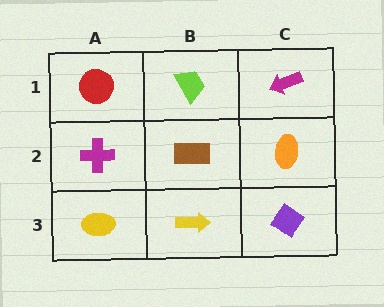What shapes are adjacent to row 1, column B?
A brown rectangle (row 2, column B), a red circle (row 1, column A), a magenta arrow (row 1, column C).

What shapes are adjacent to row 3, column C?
An orange ellipse (row 2, column C), a yellow arrow (row 3, column B).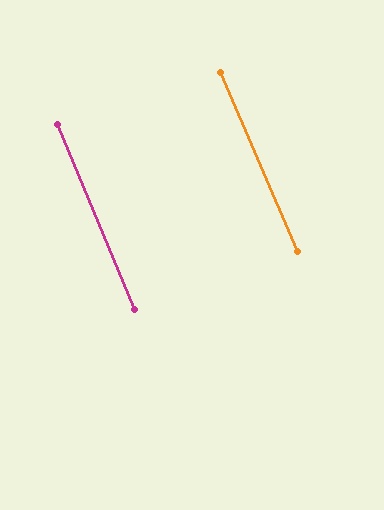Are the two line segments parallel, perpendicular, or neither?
Parallel — their directions differ by only 0.8°.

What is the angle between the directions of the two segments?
Approximately 1 degree.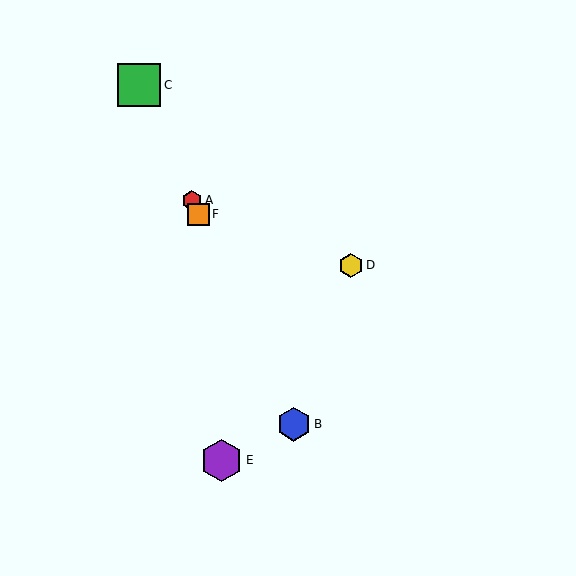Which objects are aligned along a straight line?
Objects A, B, C, F are aligned along a straight line.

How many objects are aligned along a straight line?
4 objects (A, B, C, F) are aligned along a straight line.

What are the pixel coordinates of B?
Object B is at (294, 424).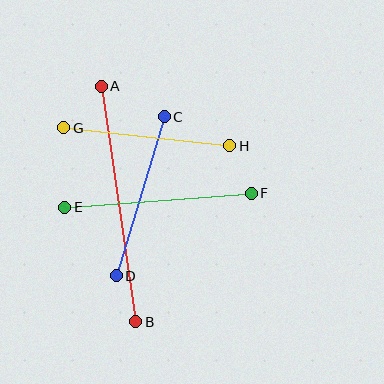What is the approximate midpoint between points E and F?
The midpoint is at approximately (158, 200) pixels.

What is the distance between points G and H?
The distance is approximately 167 pixels.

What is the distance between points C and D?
The distance is approximately 166 pixels.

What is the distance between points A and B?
The distance is approximately 238 pixels.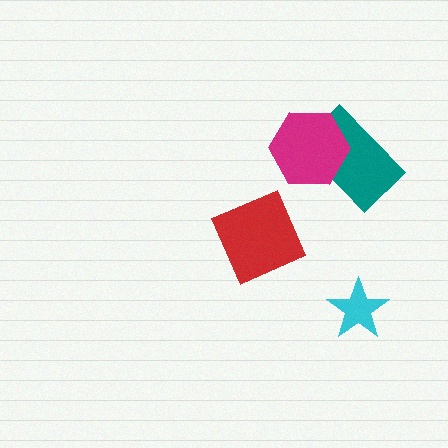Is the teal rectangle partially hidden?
Yes, it is partially covered by another shape.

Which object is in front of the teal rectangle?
The magenta hexagon is in front of the teal rectangle.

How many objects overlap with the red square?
0 objects overlap with the red square.